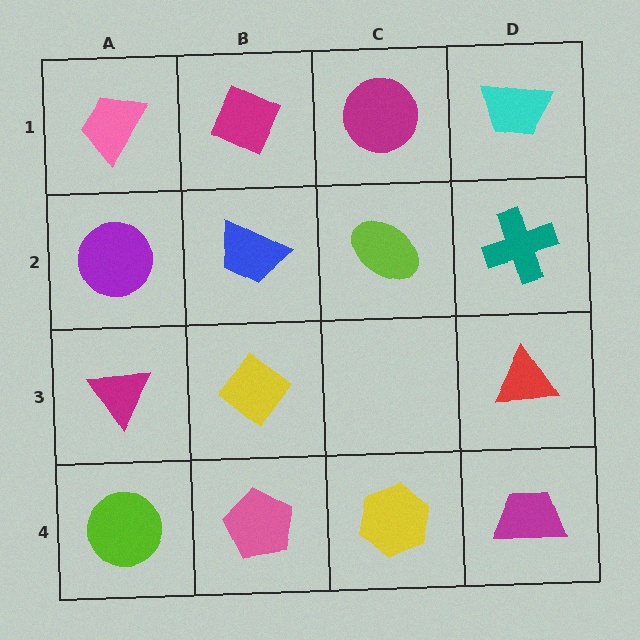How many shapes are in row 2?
4 shapes.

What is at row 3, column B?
A yellow diamond.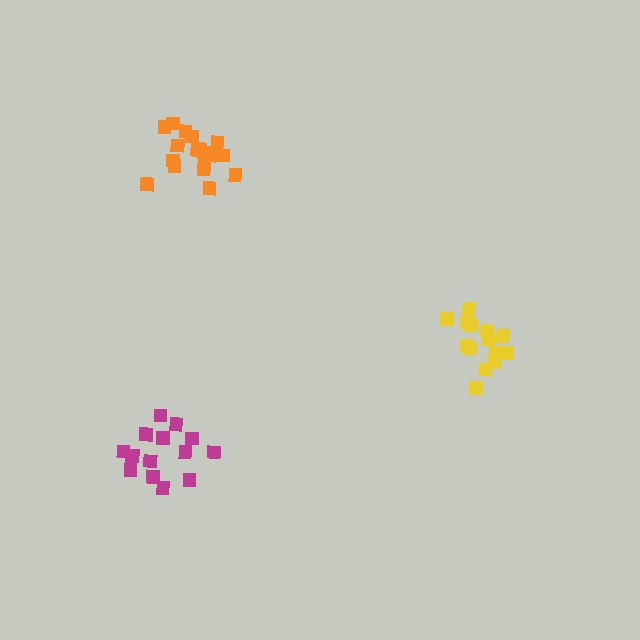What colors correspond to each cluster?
The clusters are colored: orange, yellow, magenta.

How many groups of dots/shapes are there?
There are 3 groups.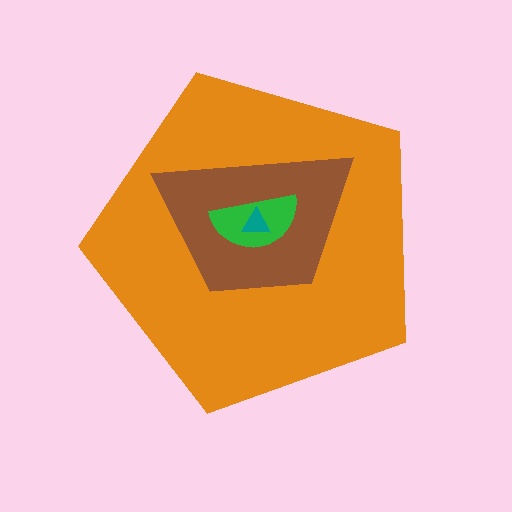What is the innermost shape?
The teal triangle.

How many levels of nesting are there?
4.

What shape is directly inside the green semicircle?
The teal triangle.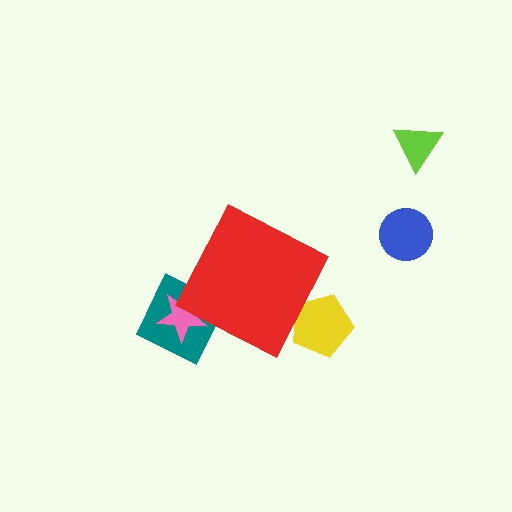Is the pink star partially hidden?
Yes, the pink star is partially hidden behind the red diamond.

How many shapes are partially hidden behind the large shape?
3 shapes are partially hidden.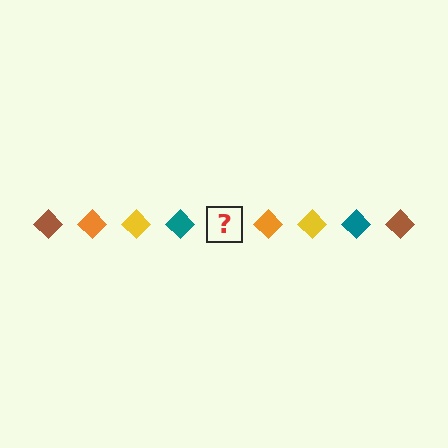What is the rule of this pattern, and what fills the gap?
The rule is that the pattern cycles through brown, orange, yellow, teal diamonds. The gap should be filled with a brown diamond.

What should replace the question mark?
The question mark should be replaced with a brown diamond.